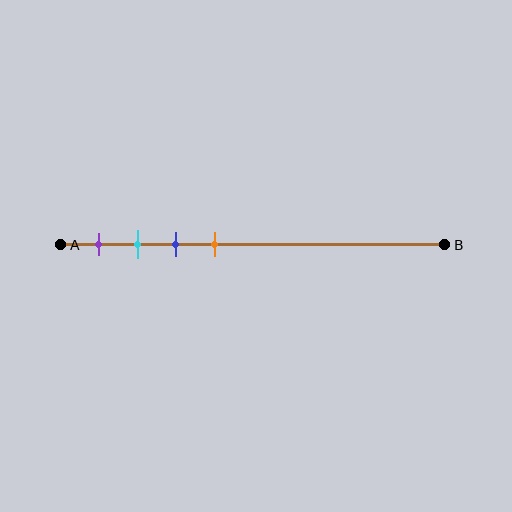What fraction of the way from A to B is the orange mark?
The orange mark is approximately 40% (0.4) of the way from A to B.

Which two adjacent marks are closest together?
The cyan and blue marks are the closest adjacent pair.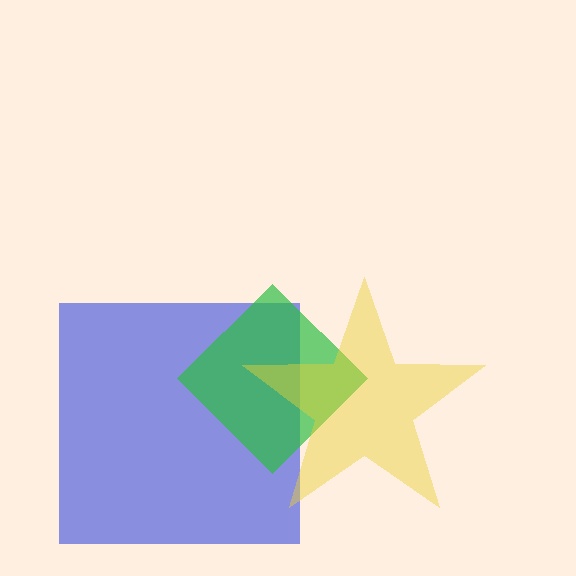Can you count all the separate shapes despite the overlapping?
Yes, there are 3 separate shapes.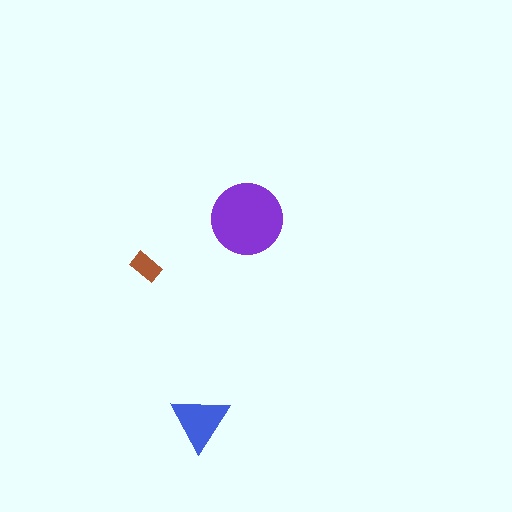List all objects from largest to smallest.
The purple circle, the blue triangle, the brown rectangle.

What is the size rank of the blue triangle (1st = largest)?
2nd.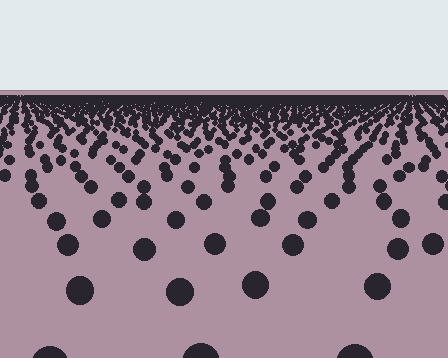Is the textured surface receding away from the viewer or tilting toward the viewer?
The surface is receding away from the viewer. Texture elements get smaller and denser toward the top.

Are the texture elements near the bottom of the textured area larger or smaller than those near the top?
Larger. Near the bottom, elements are closer to the viewer and appear at a bigger on-screen size.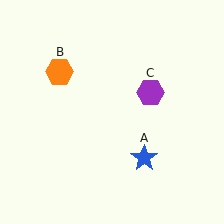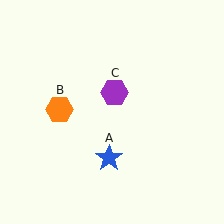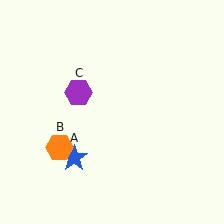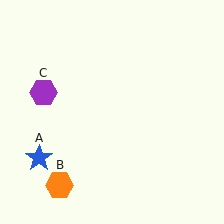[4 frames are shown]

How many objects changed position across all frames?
3 objects changed position: blue star (object A), orange hexagon (object B), purple hexagon (object C).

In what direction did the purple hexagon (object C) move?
The purple hexagon (object C) moved left.